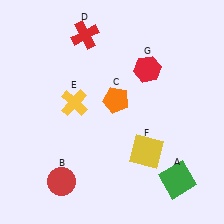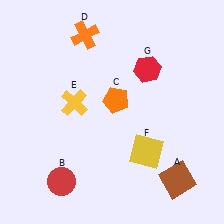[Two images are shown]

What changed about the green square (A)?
In Image 1, A is green. In Image 2, it changed to brown.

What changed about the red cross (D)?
In Image 1, D is red. In Image 2, it changed to orange.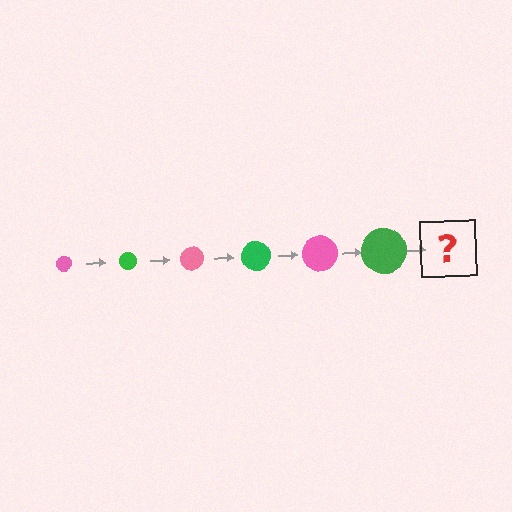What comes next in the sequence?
The next element should be a pink circle, larger than the previous one.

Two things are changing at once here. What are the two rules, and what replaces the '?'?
The two rules are that the circle grows larger each step and the color cycles through pink and green. The '?' should be a pink circle, larger than the previous one.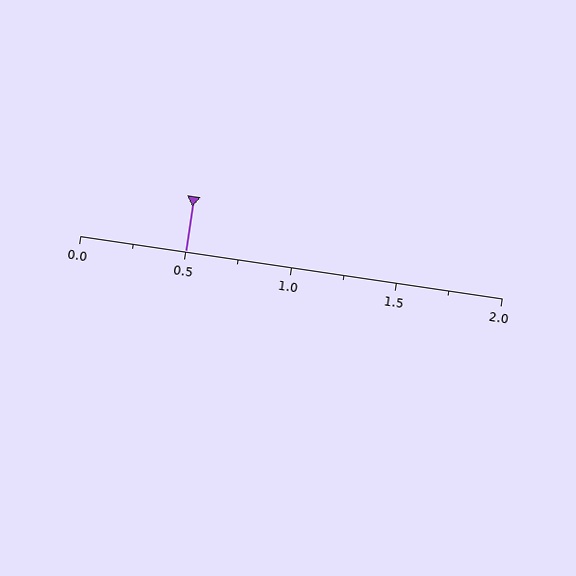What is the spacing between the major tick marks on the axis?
The major ticks are spaced 0.5 apart.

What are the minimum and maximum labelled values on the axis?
The axis runs from 0.0 to 2.0.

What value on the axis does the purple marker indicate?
The marker indicates approximately 0.5.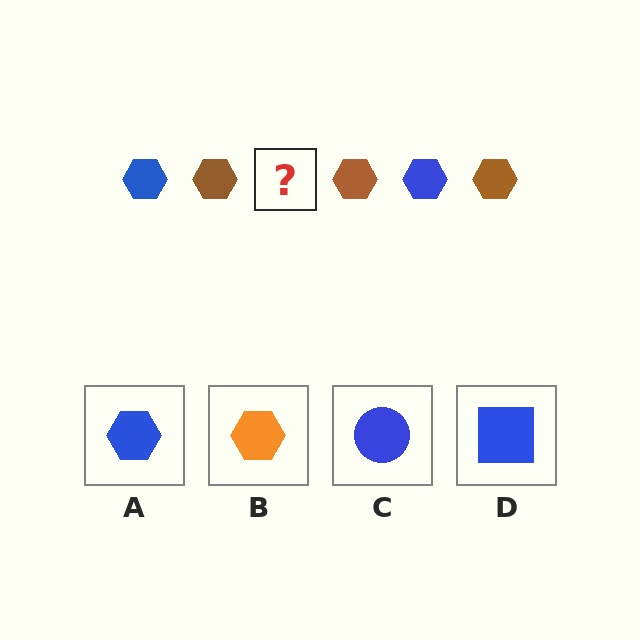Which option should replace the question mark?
Option A.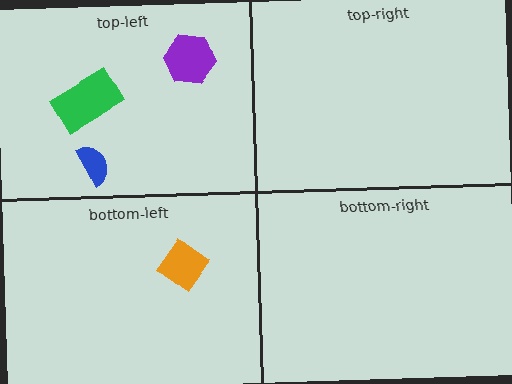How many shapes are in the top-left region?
3.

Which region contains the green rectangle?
The top-left region.